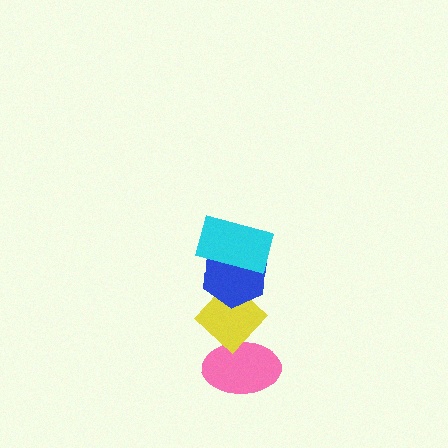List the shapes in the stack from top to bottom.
From top to bottom: the cyan rectangle, the blue hexagon, the yellow diamond, the pink ellipse.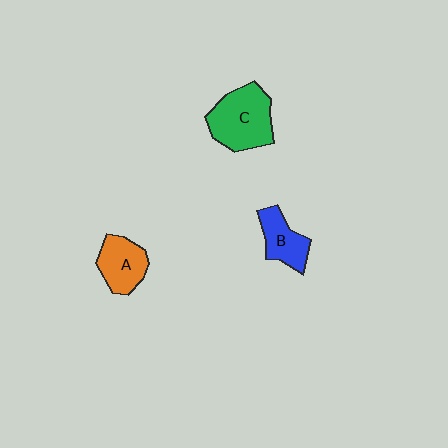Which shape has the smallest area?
Shape B (blue).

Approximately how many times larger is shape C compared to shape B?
Approximately 1.7 times.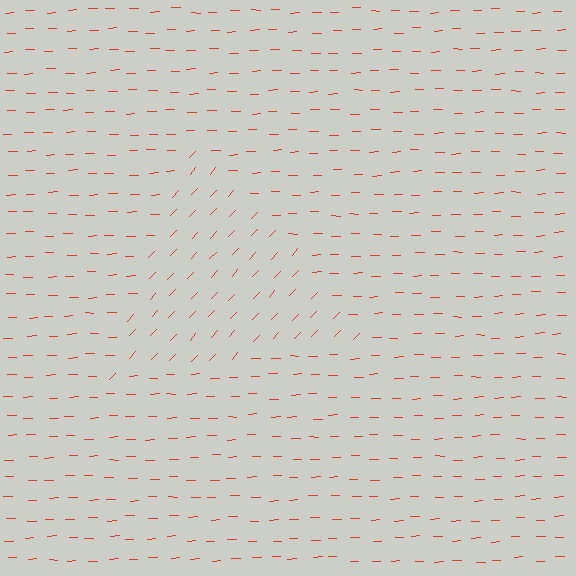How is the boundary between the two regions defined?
The boundary is defined purely by a change in line orientation (approximately 45 degrees difference). All lines are the same color and thickness.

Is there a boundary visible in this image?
Yes, there is a texture boundary formed by a change in line orientation.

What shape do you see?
I see a triangle.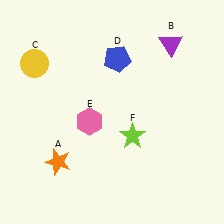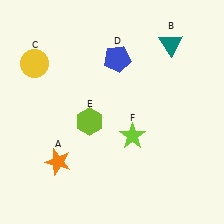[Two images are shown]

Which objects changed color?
B changed from purple to teal. E changed from pink to lime.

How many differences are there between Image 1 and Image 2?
There are 2 differences between the two images.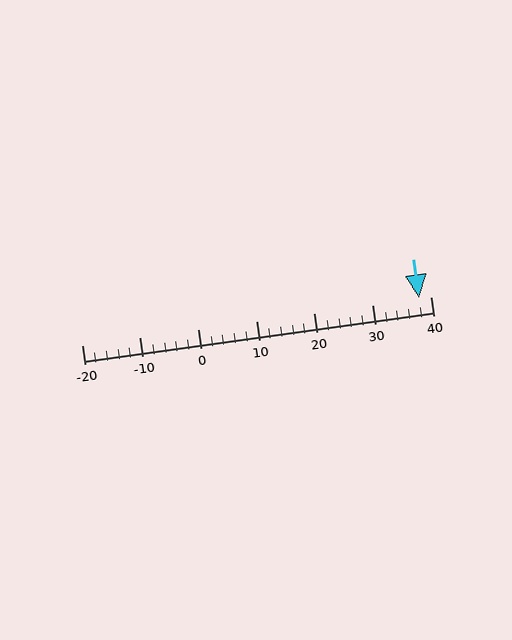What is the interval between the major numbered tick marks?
The major tick marks are spaced 10 units apart.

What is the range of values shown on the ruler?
The ruler shows values from -20 to 40.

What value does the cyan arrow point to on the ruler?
The cyan arrow points to approximately 38.